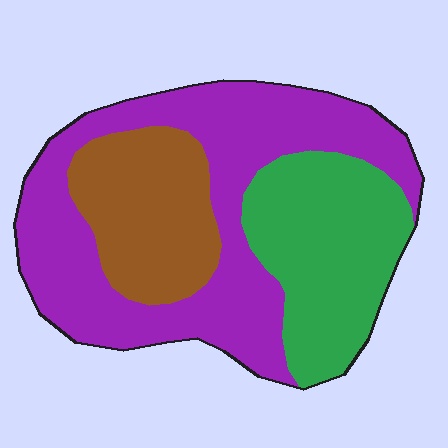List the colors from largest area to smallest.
From largest to smallest: purple, green, brown.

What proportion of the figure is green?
Green takes up about one quarter (1/4) of the figure.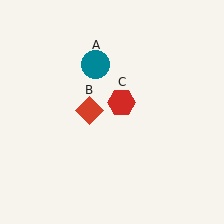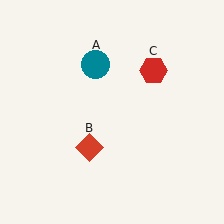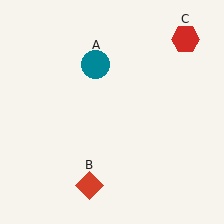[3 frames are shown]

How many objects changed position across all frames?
2 objects changed position: red diamond (object B), red hexagon (object C).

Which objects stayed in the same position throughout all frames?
Teal circle (object A) remained stationary.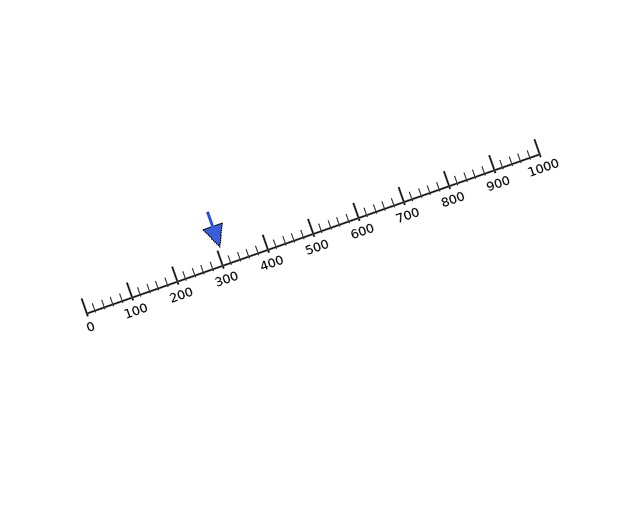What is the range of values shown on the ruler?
The ruler shows values from 0 to 1000.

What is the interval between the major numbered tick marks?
The major tick marks are spaced 100 units apart.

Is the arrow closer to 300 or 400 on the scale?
The arrow is closer to 300.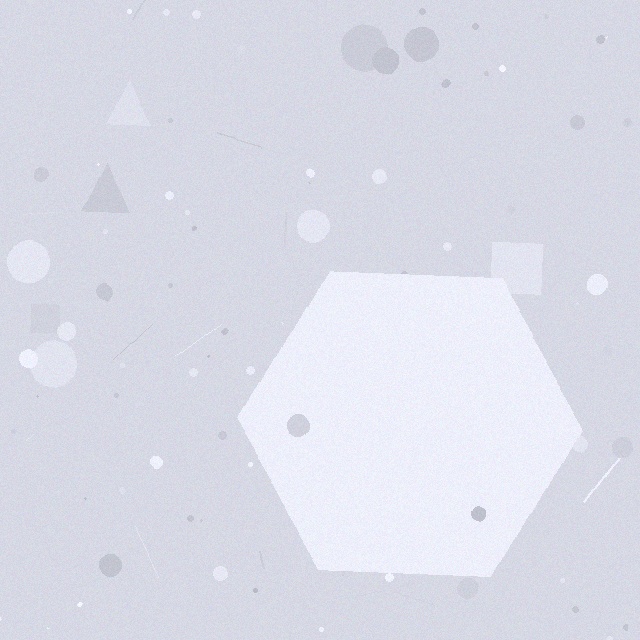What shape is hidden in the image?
A hexagon is hidden in the image.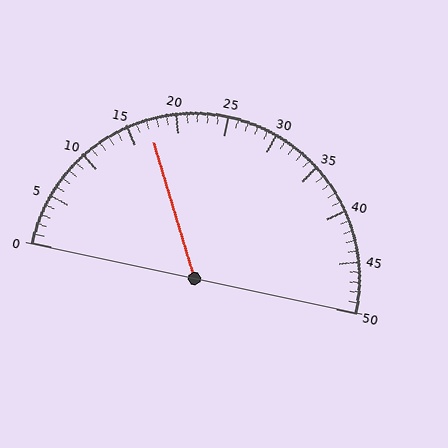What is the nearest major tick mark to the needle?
The nearest major tick mark is 15.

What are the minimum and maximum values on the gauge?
The gauge ranges from 0 to 50.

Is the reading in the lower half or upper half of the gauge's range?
The reading is in the lower half of the range (0 to 50).